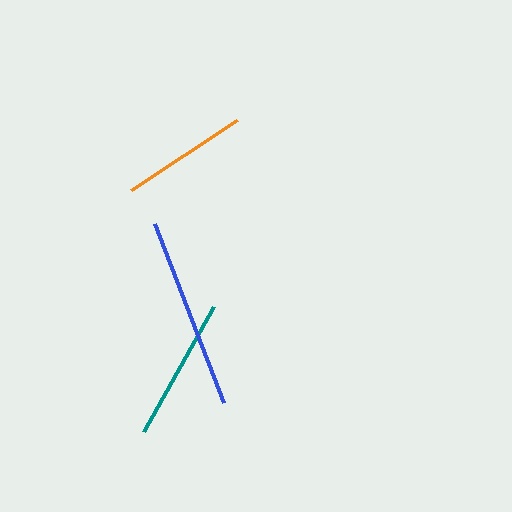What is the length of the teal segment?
The teal segment is approximately 143 pixels long.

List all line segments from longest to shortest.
From longest to shortest: blue, teal, orange.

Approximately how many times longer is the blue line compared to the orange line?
The blue line is approximately 1.5 times the length of the orange line.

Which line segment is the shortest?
The orange line is the shortest at approximately 127 pixels.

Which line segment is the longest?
The blue line is the longest at approximately 192 pixels.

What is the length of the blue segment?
The blue segment is approximately 192 pixels long.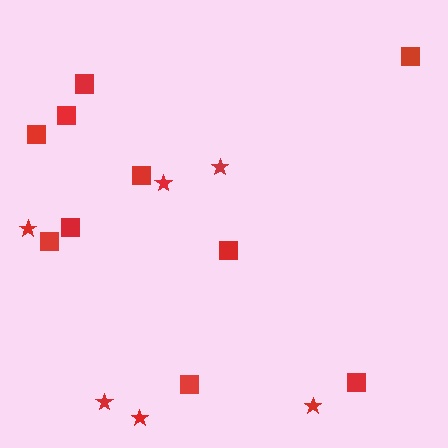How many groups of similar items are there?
There are 2 groups: one group of squares (10) and one group of stars (6).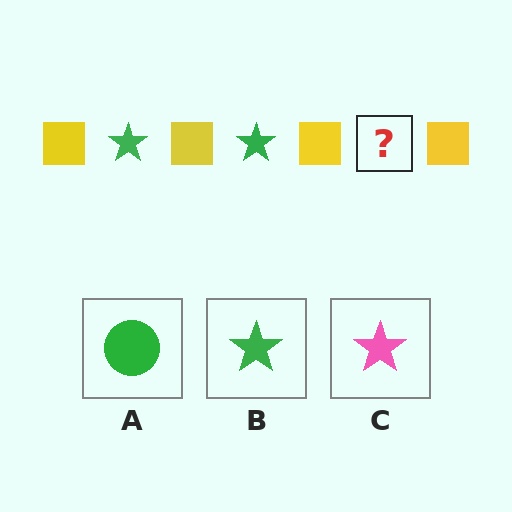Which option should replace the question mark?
Option B.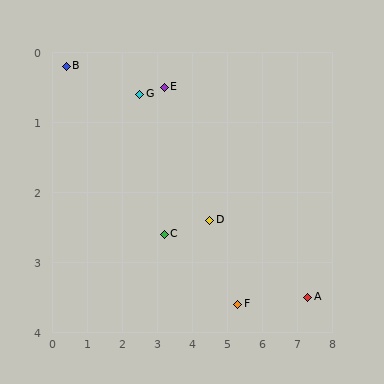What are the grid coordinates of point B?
Point B is at approximately (0.4, 0.2).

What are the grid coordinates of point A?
Point A is at approximately (7.3, 3.5).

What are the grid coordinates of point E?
Point E is at approximately (3.2, 0.5).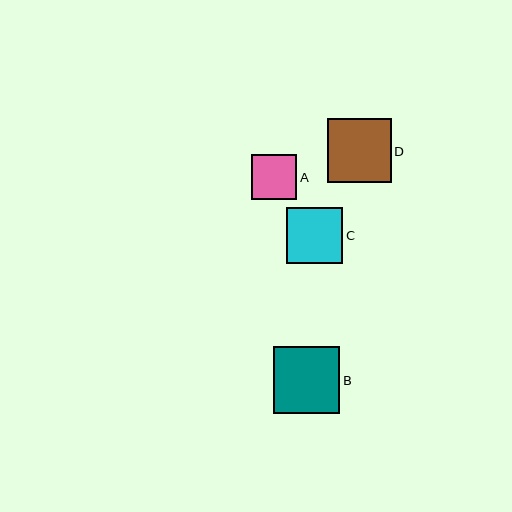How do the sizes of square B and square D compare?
Square B and square D are approximately the same size.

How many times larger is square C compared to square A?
Square C is approximately 1.3 times the size of square A.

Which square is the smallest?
Square A is the smallest with a size of approximately 45 pixels.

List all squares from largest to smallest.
From largest to smallest: B, D, C, A.